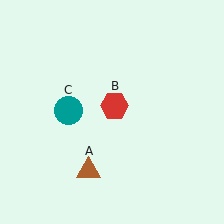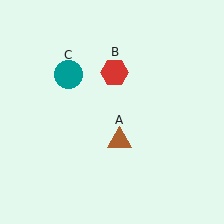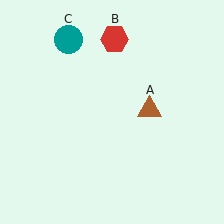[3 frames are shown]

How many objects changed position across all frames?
3 objects changed position: brown triangle (object A), red hexagon (object B), teal circle (object C).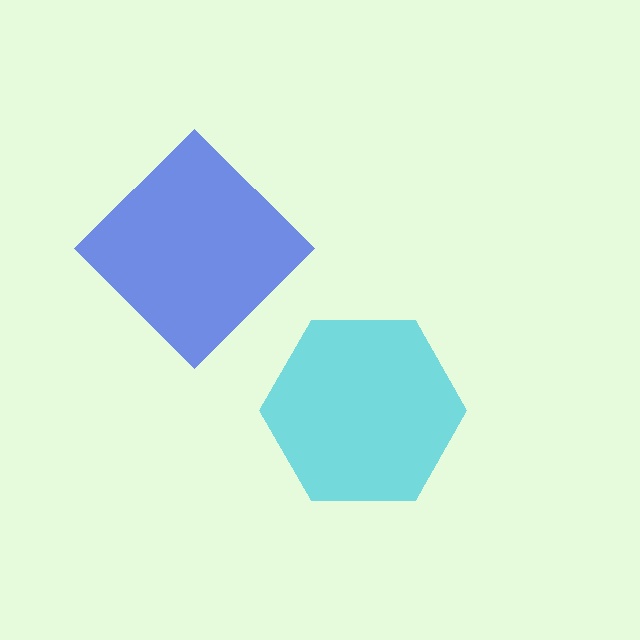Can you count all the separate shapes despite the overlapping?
Yes, there are 2 separate shapes.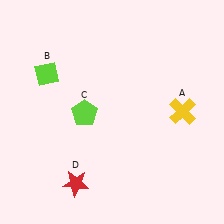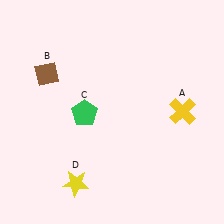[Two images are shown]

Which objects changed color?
B changed from lime to brown. C changed from lime to green. D changed from red to yellow.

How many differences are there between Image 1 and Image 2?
There are 3 differences between the two images.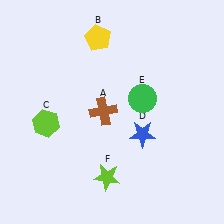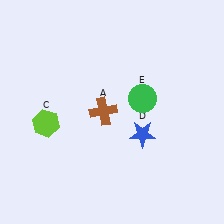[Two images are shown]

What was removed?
The lime star (F), the yellow pentagon (B) were removed in Image 2.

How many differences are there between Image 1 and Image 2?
There are 2 differences between the two images.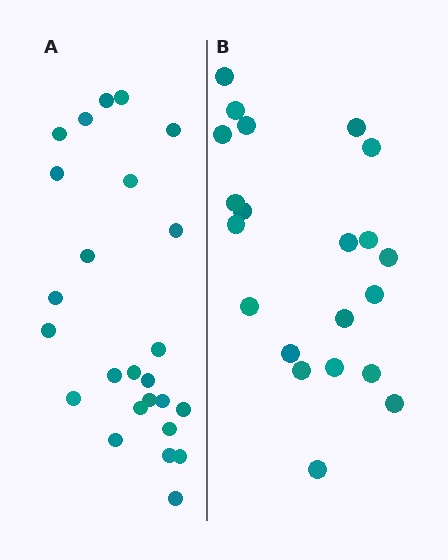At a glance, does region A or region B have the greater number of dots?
Region A (the left region) has more dots.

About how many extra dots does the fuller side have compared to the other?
Region A has about 4 more dots than region B.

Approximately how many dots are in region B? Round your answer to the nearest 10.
About 20 dots. (The exact count is 21, which rounds to 20.)